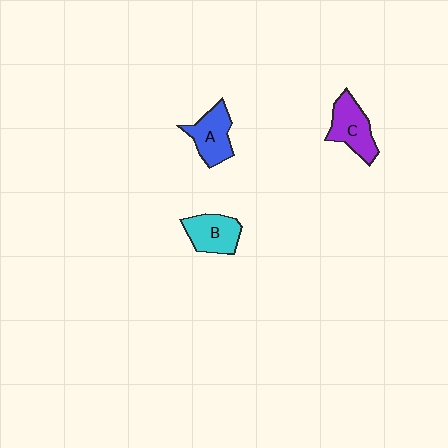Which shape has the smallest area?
Shape B (cyan).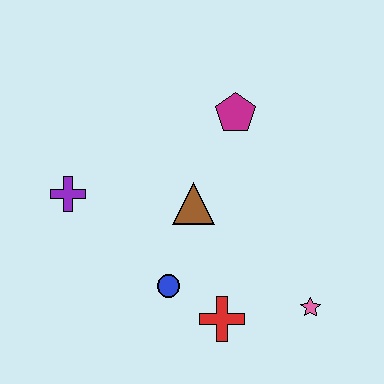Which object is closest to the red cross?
The blue circle is closest to the red cross.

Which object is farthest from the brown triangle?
The pink star is farthest from the brown triangle.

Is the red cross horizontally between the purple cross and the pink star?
Yes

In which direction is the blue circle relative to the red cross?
The blue circle is to the left of the red cross.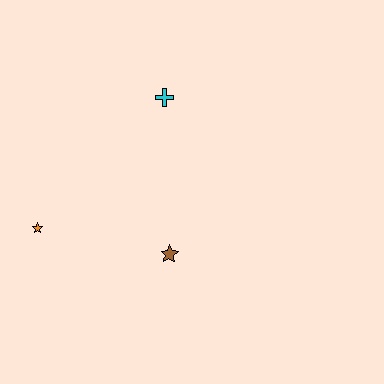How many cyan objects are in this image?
There is 1 cyan object.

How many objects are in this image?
There are 3 objects.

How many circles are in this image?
There are no circles.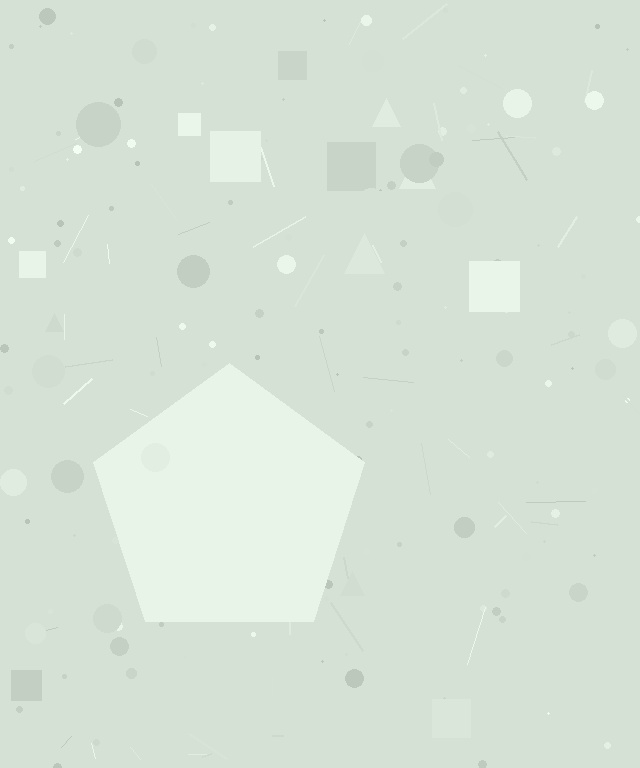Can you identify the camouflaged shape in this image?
The camouflaged shape is a pentagon.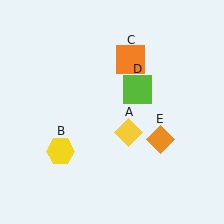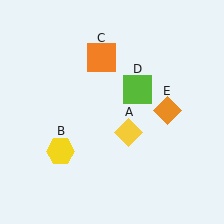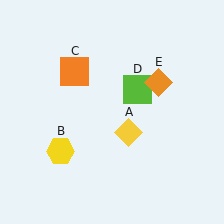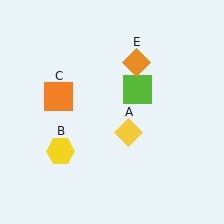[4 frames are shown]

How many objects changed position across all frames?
2 objects changed position: orange square (object C), orange diamond (object E).